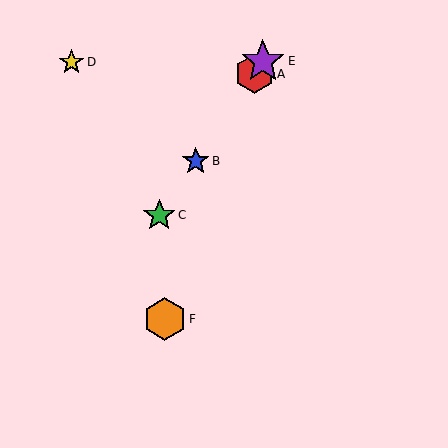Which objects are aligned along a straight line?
Objects A, B, C, E are aligned along a straight line.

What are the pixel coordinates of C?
Object C is at (159, 215).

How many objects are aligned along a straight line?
4 objects (A, B, C, E) are aligned along a straight line.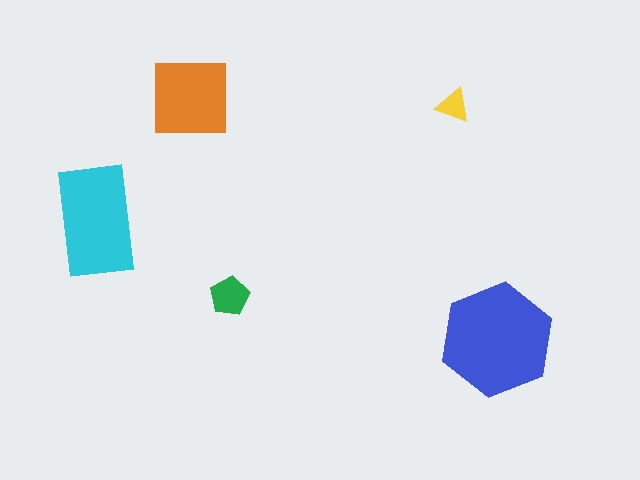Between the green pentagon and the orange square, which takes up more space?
The orange square.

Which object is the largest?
The blue hexagon.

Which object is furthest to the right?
The blue hexagon is rightmost.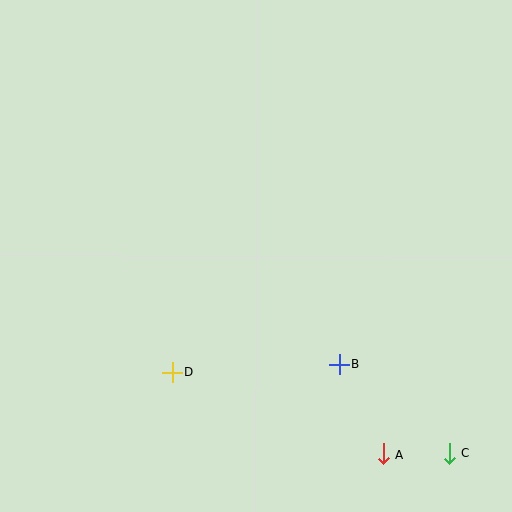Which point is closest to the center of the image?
Point B at (339, 364) is closest to the center.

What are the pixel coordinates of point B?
Point B is at (339, 364).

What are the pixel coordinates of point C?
Point C is at (450, 453).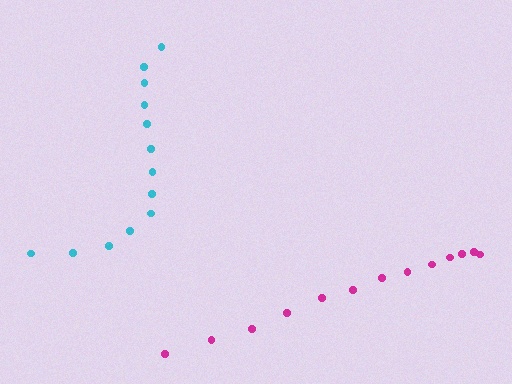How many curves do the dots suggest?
There are 2 distinct paths.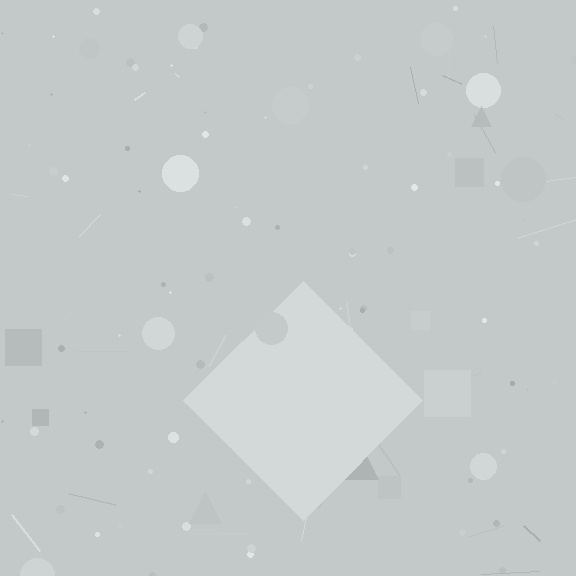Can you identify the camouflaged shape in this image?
The camouflaged shape is a diamond.